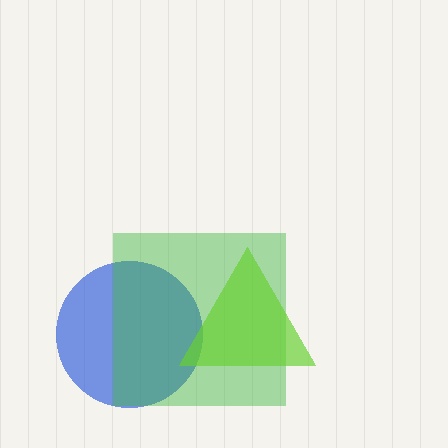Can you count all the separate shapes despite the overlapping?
Yes, there are 3 separate shapes.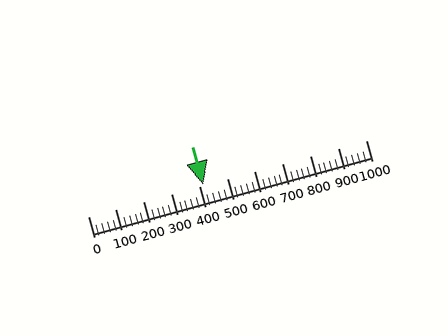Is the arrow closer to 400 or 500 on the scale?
The arrow is closer to 400.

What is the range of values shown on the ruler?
The ruler shows values from 0 to 1000.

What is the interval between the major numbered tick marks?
The major tick marks are spaced 100 units apart.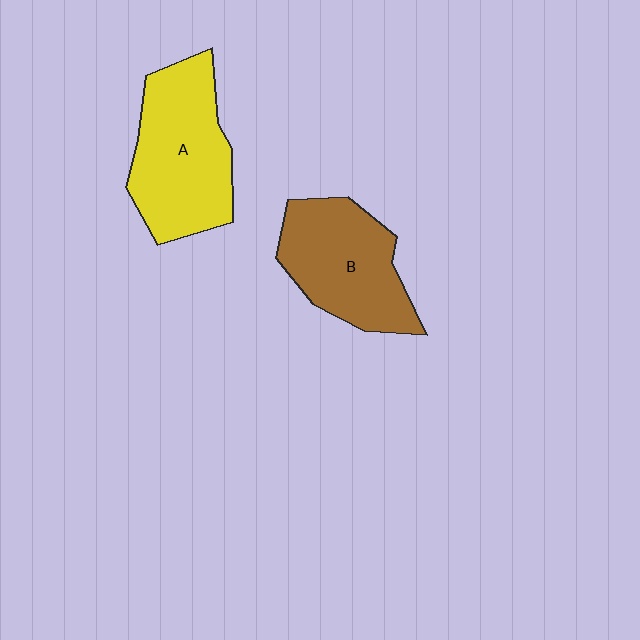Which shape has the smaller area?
Shape B (brown).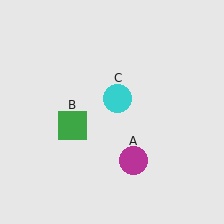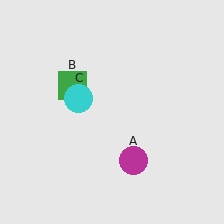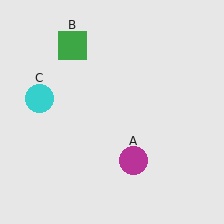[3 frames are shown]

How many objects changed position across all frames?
2 objects changed position: green square (object B), cyan circle (object C).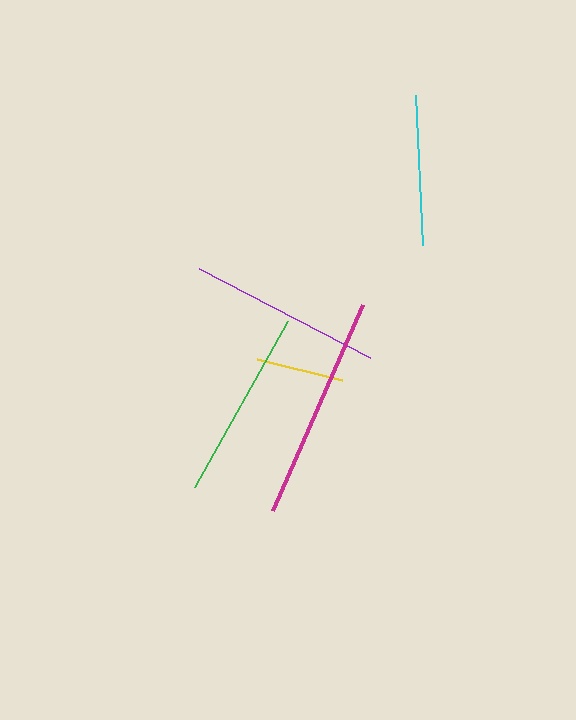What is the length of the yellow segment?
The yellow segment is approximately 87 pixels long.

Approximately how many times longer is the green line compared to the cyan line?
The green line is approximately 1.3 times the length of the cyan line.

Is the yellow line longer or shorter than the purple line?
The purple line is longer than the yellow line.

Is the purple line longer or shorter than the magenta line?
The magenta line is longer than the purple line.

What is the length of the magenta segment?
The magenta segment is approximately 224 pixels long.